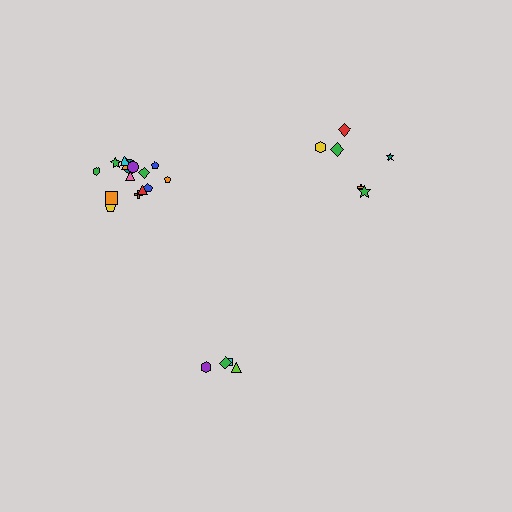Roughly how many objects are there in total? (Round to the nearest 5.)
Roughly 25 objects in total.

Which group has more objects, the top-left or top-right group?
The top-left group.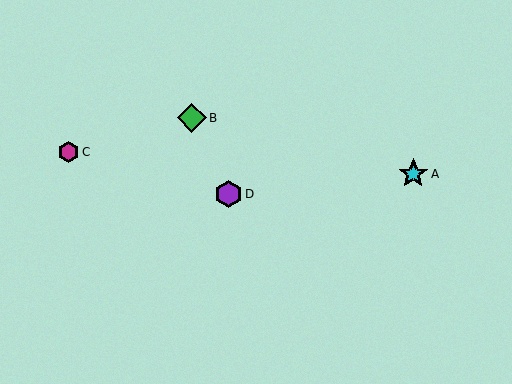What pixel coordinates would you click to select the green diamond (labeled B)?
Click at (192, 118) to select the green diamond B.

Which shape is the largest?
The cyan star (labeled A) is the largest.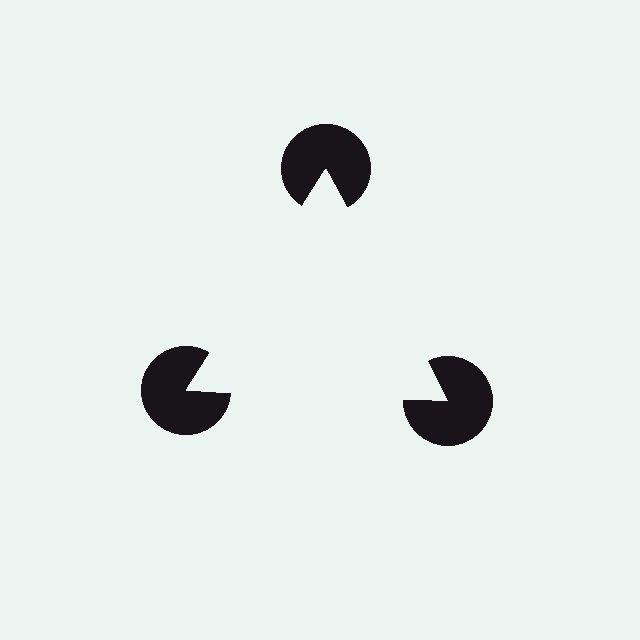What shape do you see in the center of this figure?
An illusory triangle — its edges are inferred from the aligned wedge cuts in the pac-man discs, not physically drawn.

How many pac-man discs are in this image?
There are 3 — one at each vertex of the illusory triangle.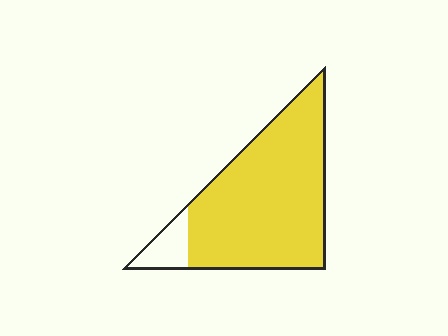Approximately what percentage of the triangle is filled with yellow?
Approximately 90%.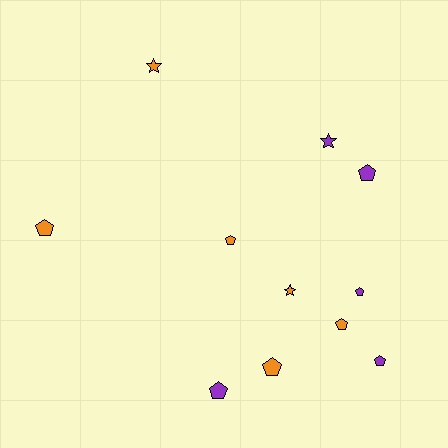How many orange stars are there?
There are 2 orange stars.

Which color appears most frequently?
Orange, with 6 objects.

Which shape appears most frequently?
Pentagon, with 8 objects.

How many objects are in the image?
There are 11 objects.